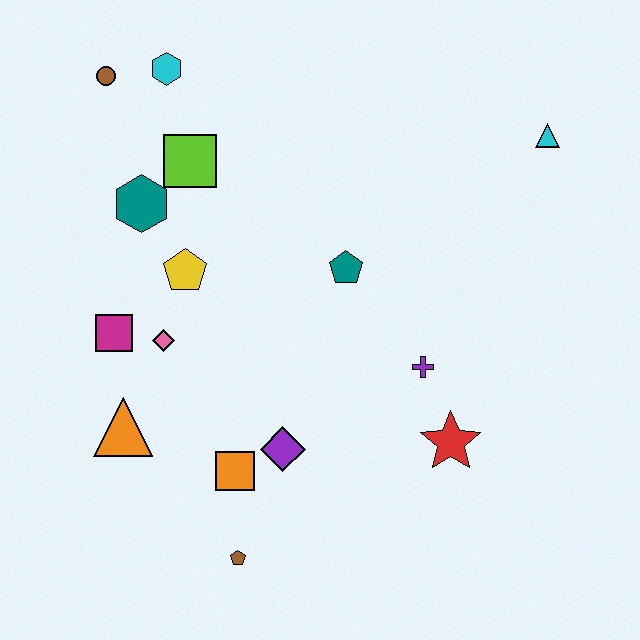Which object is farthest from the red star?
The brown circle is farthest from the red star.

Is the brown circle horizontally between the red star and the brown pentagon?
No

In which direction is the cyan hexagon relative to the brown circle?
The cyan hexagon is to the right of the brown circle.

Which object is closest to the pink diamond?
The magenta square is closest to the pink diamond.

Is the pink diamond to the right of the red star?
No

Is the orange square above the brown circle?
No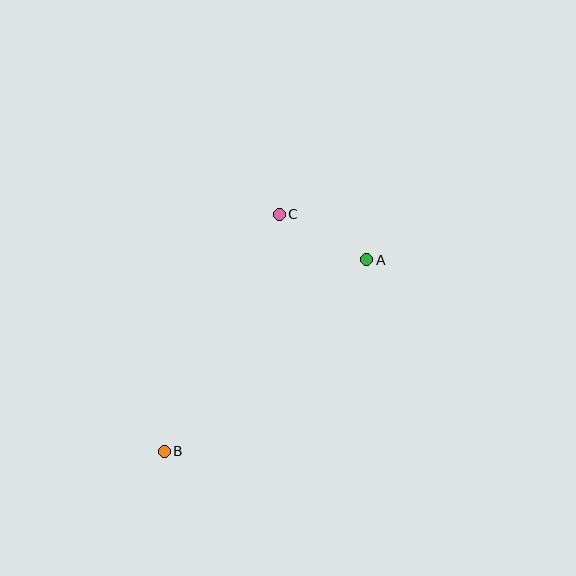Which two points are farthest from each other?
Points A and B are farthest from each other.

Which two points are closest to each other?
Points A and C are closest to each other.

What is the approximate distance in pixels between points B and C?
The distance between B and C is approximately 264 pixels.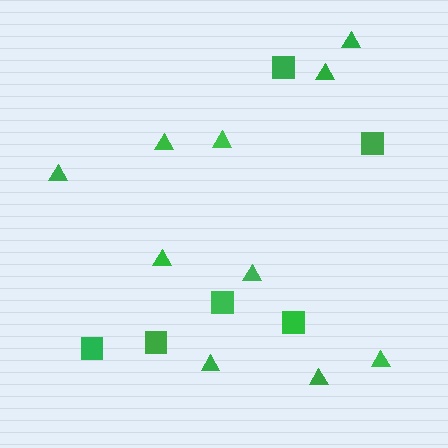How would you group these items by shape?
There are 2 groups: one group of squares (6) and one group of triangles (10).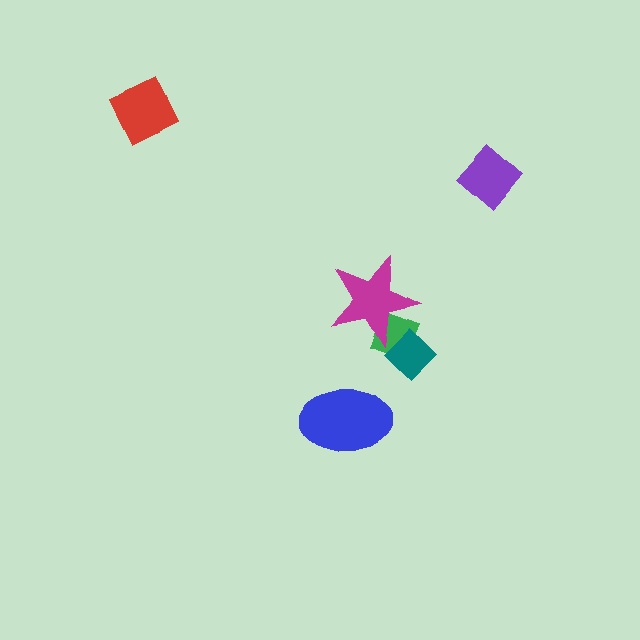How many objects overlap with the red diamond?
0 objects overlap with the red diamond.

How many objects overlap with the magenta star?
2 objects overlap with the magenta star.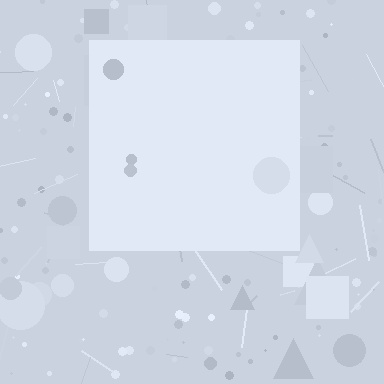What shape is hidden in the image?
A square is hidden in the image.